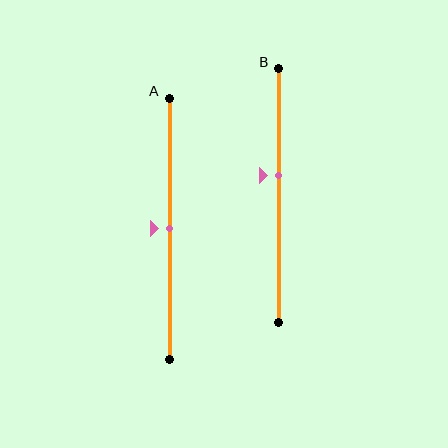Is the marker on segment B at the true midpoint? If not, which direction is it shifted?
No, the marker on segment B is shifted upward by about 8% of the segment length.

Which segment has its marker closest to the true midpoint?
Segment A has its marker closest to the true midpoint.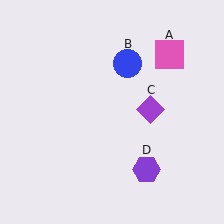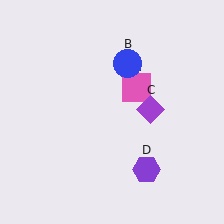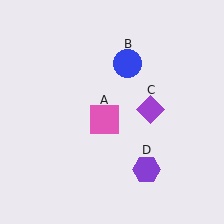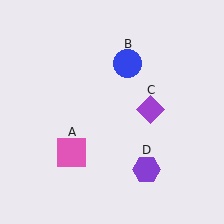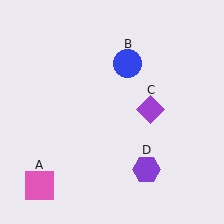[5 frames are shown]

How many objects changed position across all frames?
1 object changed position: pink square (object A).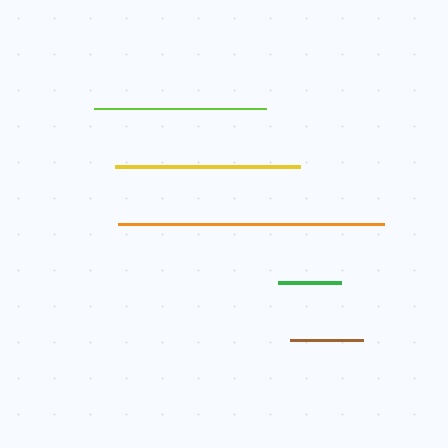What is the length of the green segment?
The green segment is approximately 64 pixels long.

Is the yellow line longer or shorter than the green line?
The yellow line is longer than the green line.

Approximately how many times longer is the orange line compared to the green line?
The orange line is approximately 4.2 times the length of the green line.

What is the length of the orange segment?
The orange segment is approximately 266 pixels long.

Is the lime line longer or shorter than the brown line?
The lime line is longer than the brown line.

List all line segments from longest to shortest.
From longest to shortest: orange, yellow, lime, brown, green.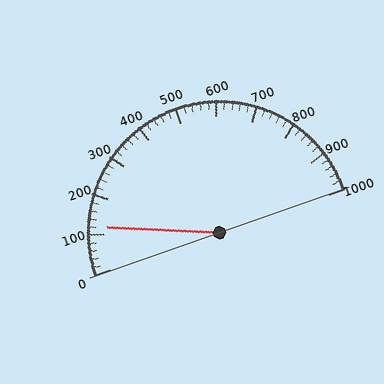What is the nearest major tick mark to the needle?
The nearest major tick mark is 100.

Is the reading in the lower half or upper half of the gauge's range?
The reading is in the lower half of the range (0 to 1000).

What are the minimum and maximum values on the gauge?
The gauge ranges from 0 to 1000.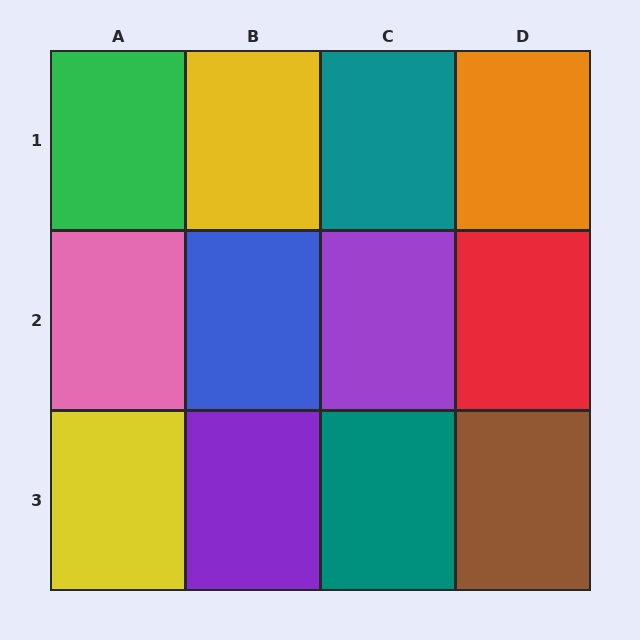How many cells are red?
1 cell is red.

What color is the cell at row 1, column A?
Green.